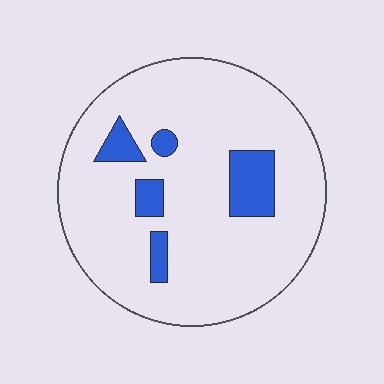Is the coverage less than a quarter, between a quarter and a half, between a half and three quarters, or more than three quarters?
Less than a quarter.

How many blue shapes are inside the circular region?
5.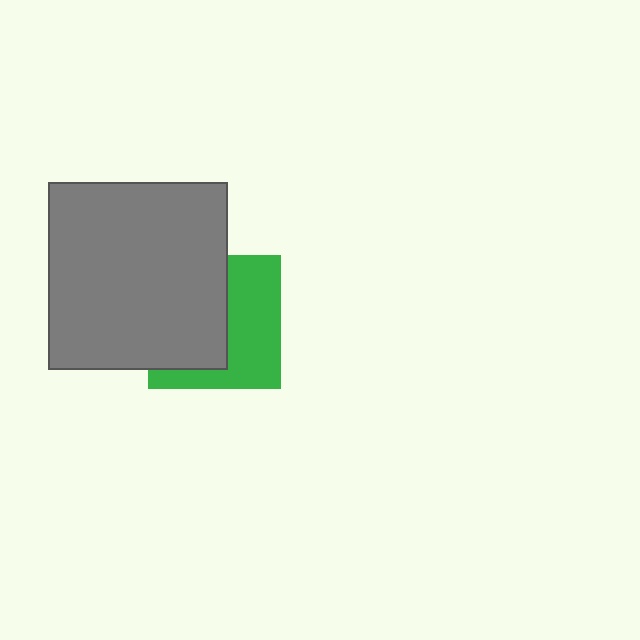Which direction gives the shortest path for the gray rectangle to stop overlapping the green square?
Moving left gives the shortest separation.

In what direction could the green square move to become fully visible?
The green square could move right. That would shift it out from behind the gray rectangle entirely.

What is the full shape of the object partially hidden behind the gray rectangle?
The partially hidden object is a green square.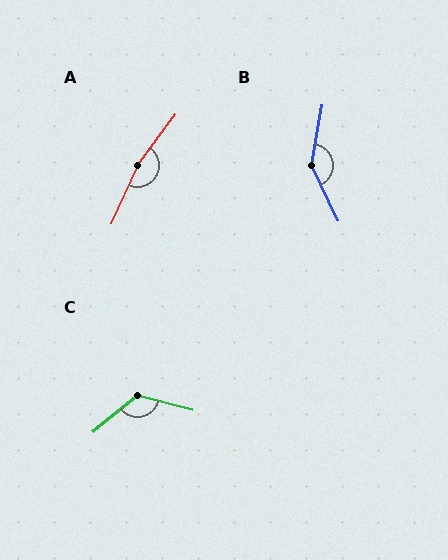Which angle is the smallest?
C, at approximately 126 degrees.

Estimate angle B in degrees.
Approximately 144 degrees.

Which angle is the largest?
A, at approximately 167 degrees.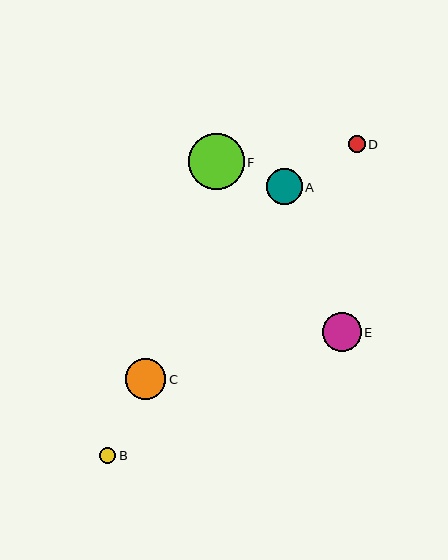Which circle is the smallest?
Circle B is the smallest with a size of approximately 16 pixels.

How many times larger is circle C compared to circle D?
Circle C is approximately 2.4 times the size of circle D.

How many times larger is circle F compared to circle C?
Circle F is approximately 1.4 times the size of circle C.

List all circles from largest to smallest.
From largest to smallest: F, C, E, A, D, B.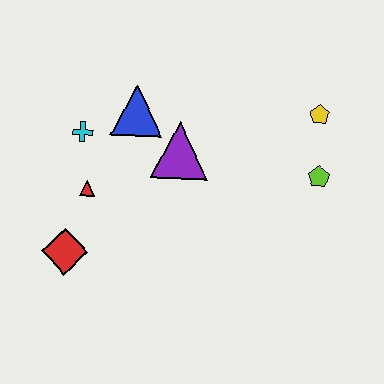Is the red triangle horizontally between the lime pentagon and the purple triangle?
No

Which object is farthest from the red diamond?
The yellow pentagon is farthest from the red diamond.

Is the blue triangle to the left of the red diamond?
No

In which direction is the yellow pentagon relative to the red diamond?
The yellow pentagon is to the right of the red diamond.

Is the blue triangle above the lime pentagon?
Yes